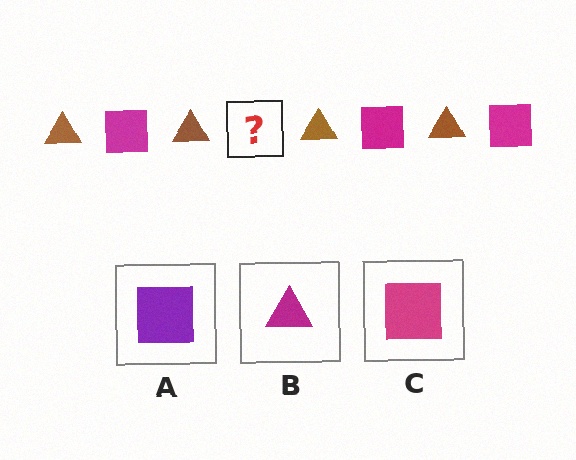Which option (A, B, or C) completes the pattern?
C.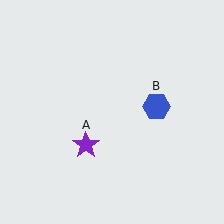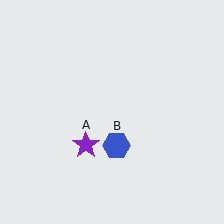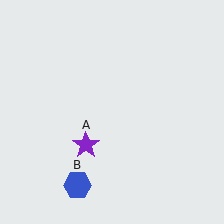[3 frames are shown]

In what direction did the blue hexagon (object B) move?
The blue hexagon (object B) moved down and to the left.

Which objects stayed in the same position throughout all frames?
Purple star (object A) remained stationary.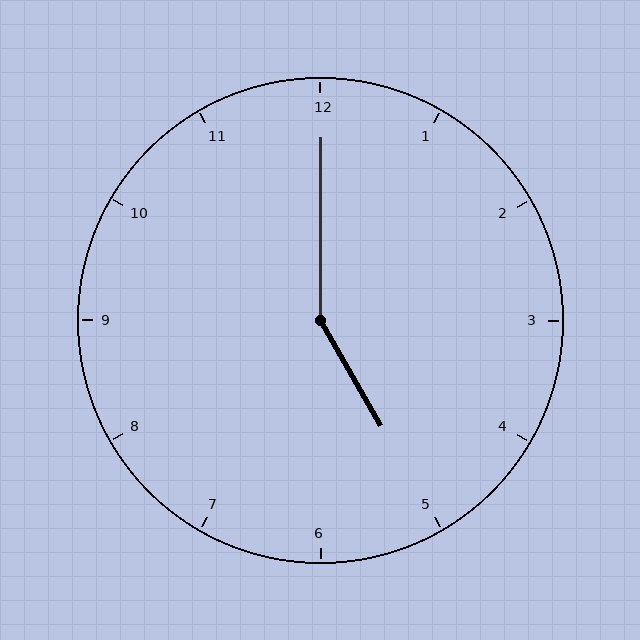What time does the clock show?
5:00.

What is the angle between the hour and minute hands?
Approximately 150 degrees.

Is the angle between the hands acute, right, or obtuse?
It is obtuse.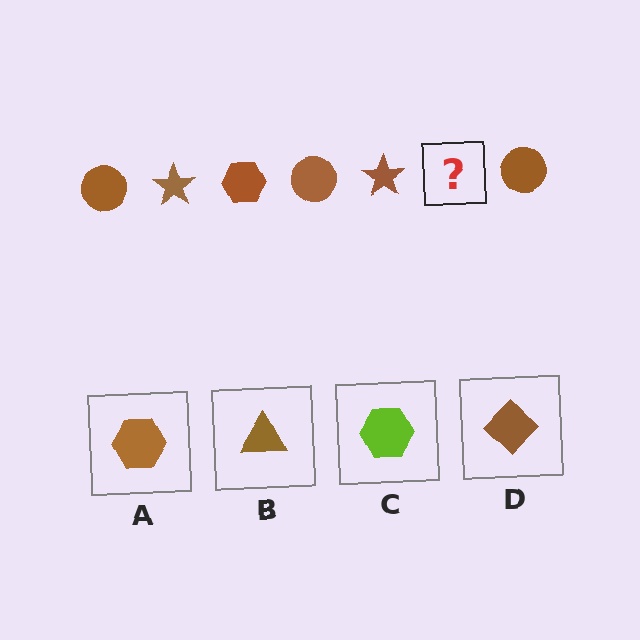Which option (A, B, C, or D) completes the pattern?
A.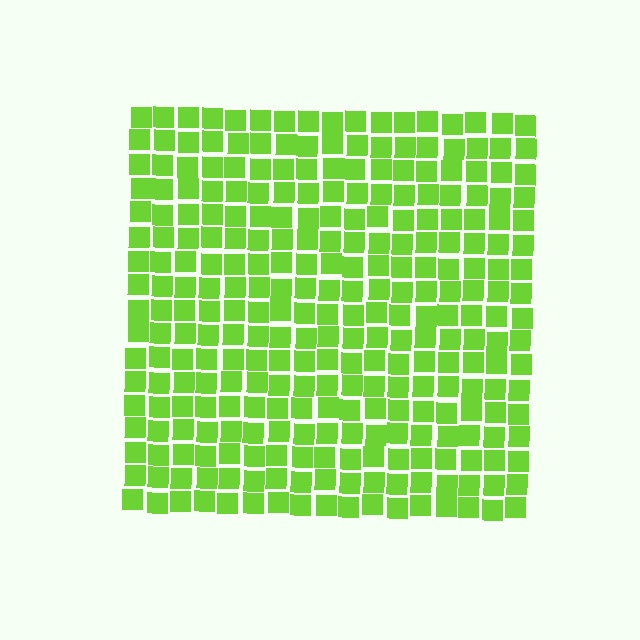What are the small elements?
The small elements are squares.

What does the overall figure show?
The overall figure shows a square.